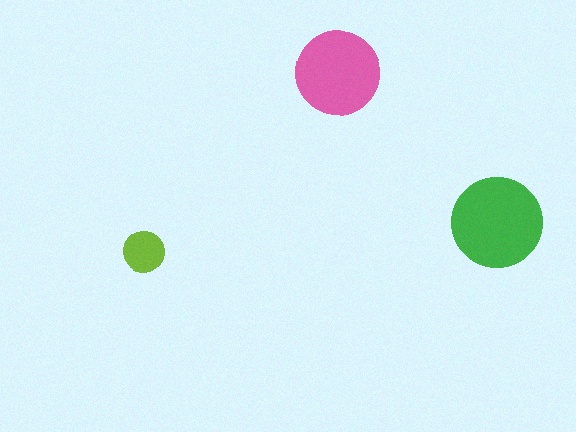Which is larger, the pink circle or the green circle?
The green one.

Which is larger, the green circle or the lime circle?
The green one.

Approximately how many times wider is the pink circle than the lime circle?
About 2 times wider.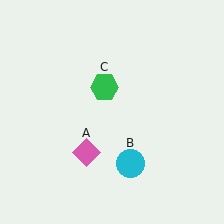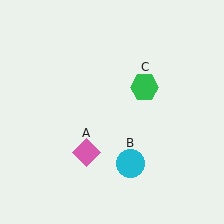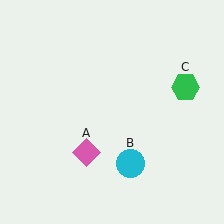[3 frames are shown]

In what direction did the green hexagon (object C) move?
The green hexagon (object C) moved right.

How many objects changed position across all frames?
1 object changed position: green hexagon (object C).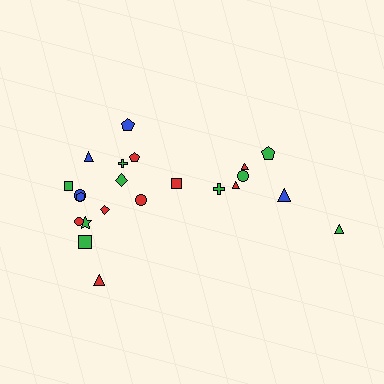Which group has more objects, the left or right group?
The left group.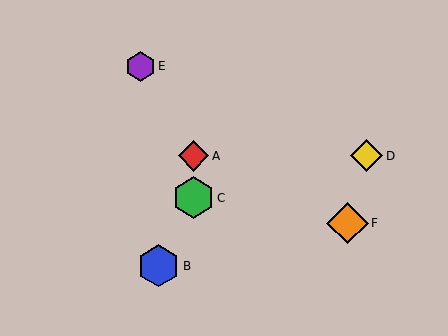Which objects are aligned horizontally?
Objects A, D are aligned horizontally.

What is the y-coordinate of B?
Object B is at y≈266.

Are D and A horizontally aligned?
Yes, both are at y≈156.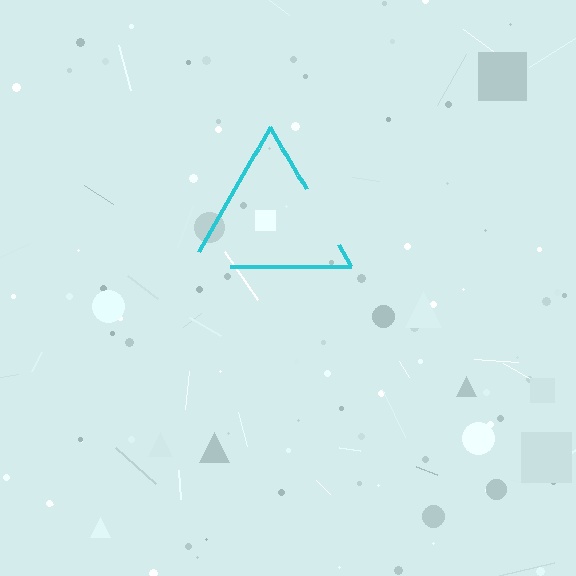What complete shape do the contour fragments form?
The contour fragments form a triangle.